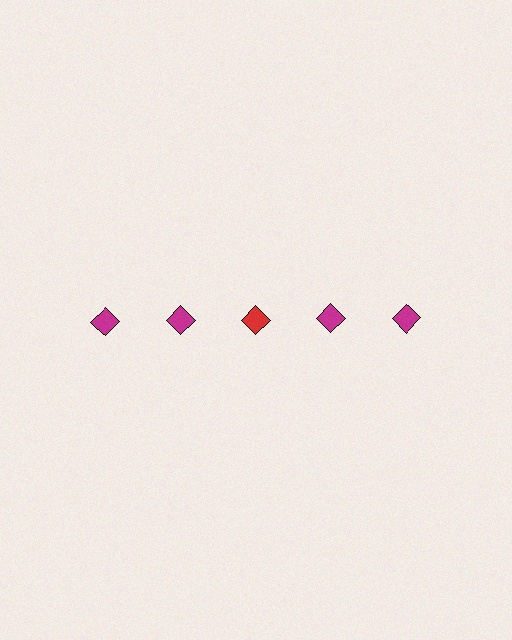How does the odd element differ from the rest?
It has a different color: red instead of magenta.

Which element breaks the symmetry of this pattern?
The red diamond in the top row, center column breaks the symmetry. All other shapes are magenta diamonds.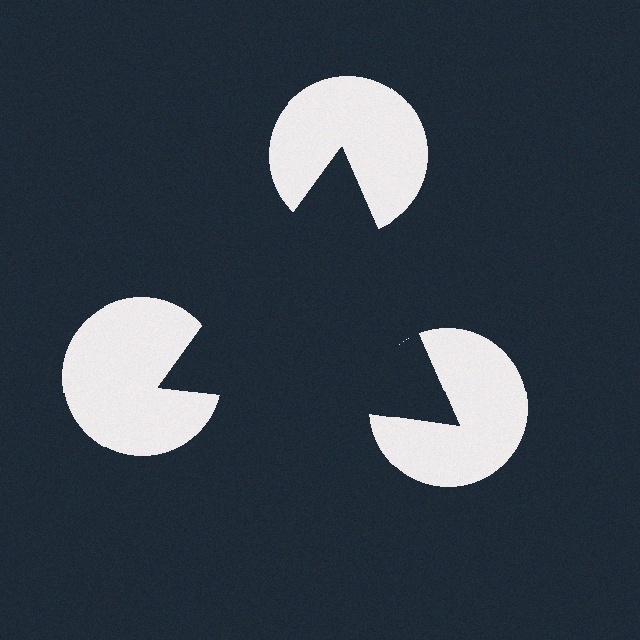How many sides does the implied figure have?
3 sides.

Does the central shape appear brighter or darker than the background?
It typically appears slightly darker than the background, even though no actual brightness change is drawn.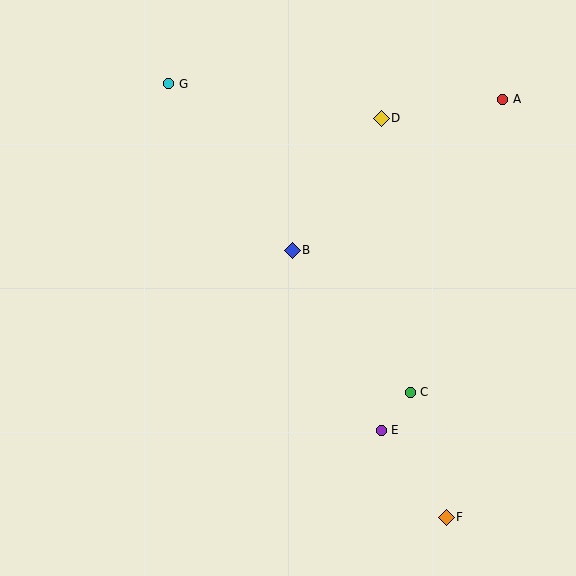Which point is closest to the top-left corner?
Point G is closest to the top-left corner.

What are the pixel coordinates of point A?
Point A is at (503, 99).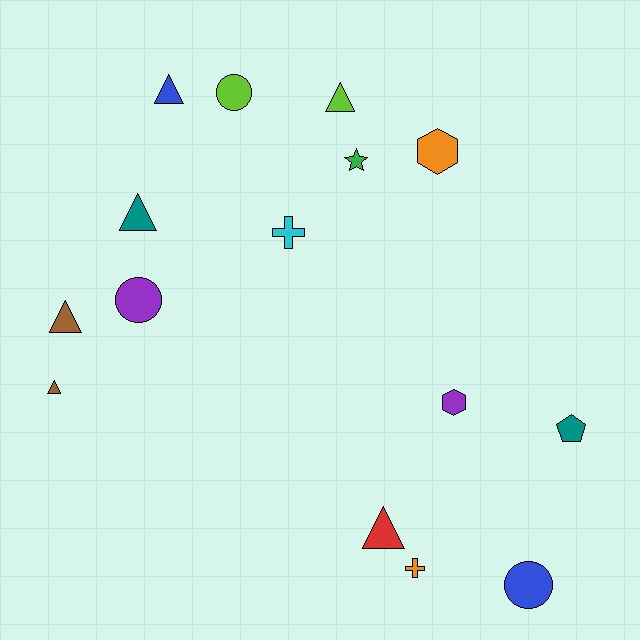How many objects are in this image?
There are 15 objects.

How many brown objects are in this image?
There are 2 brown objects.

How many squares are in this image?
There are no squares.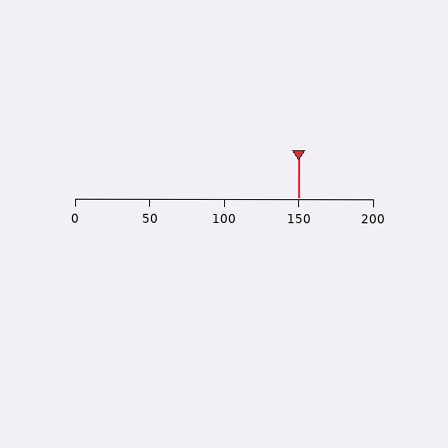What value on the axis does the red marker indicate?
The marker indicates approximately 150.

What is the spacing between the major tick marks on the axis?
The major ticks are spaced 50 apart.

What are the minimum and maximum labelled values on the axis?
The axis runs from 0 to 200.